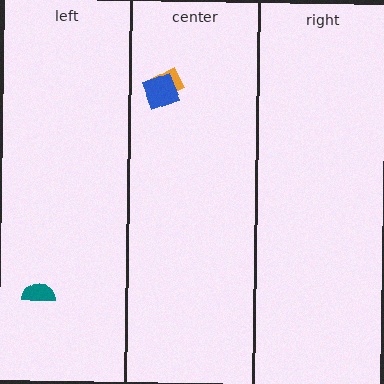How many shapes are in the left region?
1.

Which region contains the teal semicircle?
The left region.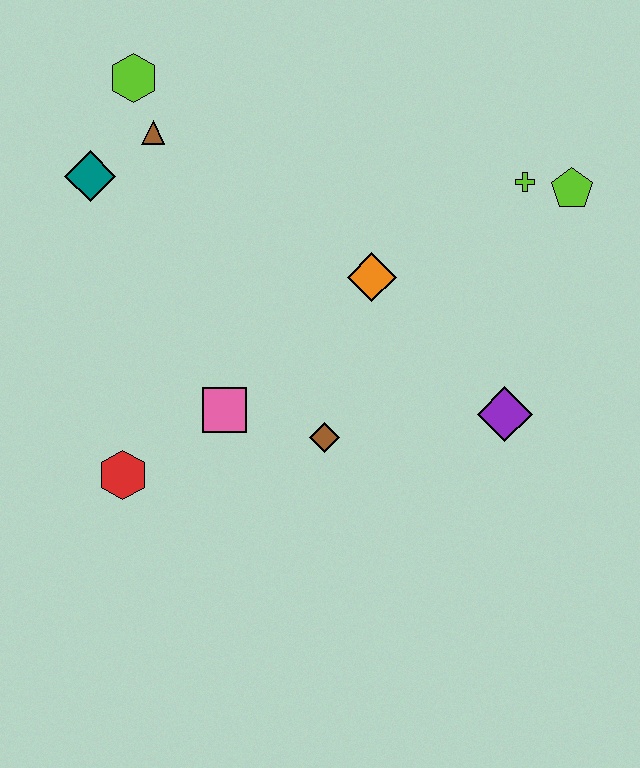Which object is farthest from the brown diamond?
The lime hexagon is farthest from the brown diamond.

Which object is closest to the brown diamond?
The pink square is closest to the brown diamond.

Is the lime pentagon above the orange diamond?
Yes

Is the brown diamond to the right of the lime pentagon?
No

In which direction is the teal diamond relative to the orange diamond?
The teal diamond is to the left of the orange diamond.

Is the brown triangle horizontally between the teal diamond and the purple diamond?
Yes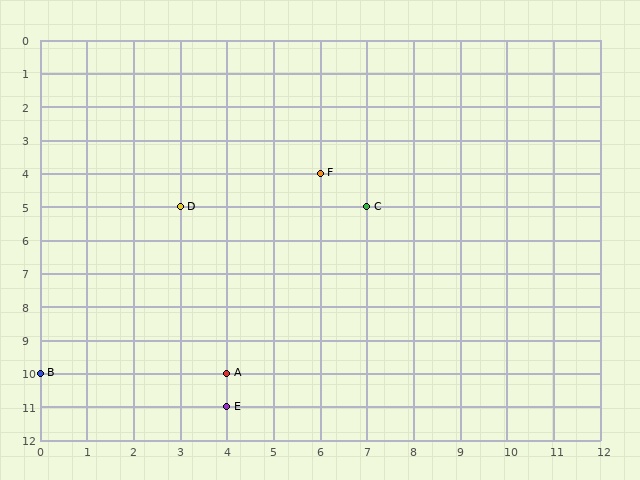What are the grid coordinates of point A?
Point A is at grid coordinates (4, 10).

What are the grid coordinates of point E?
Point E is at grid coordinates (4, 11).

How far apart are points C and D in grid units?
Points C and D are 4 columns apart.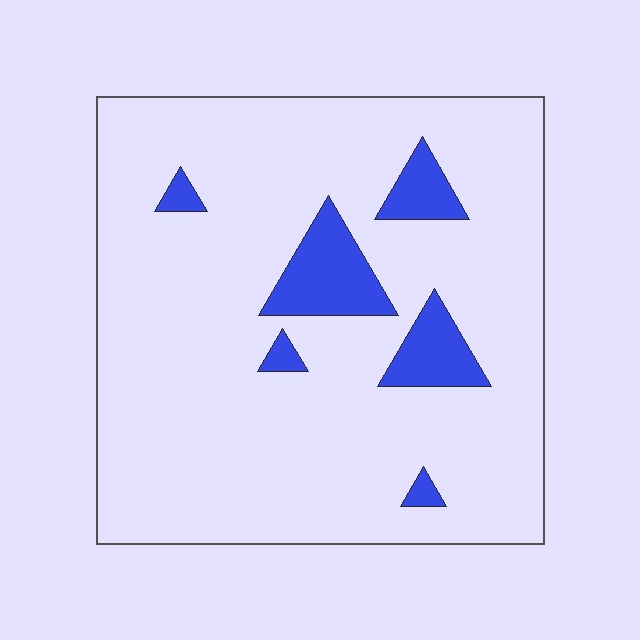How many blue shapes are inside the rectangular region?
6.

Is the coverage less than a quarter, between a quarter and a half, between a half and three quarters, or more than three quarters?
Less than a quarter.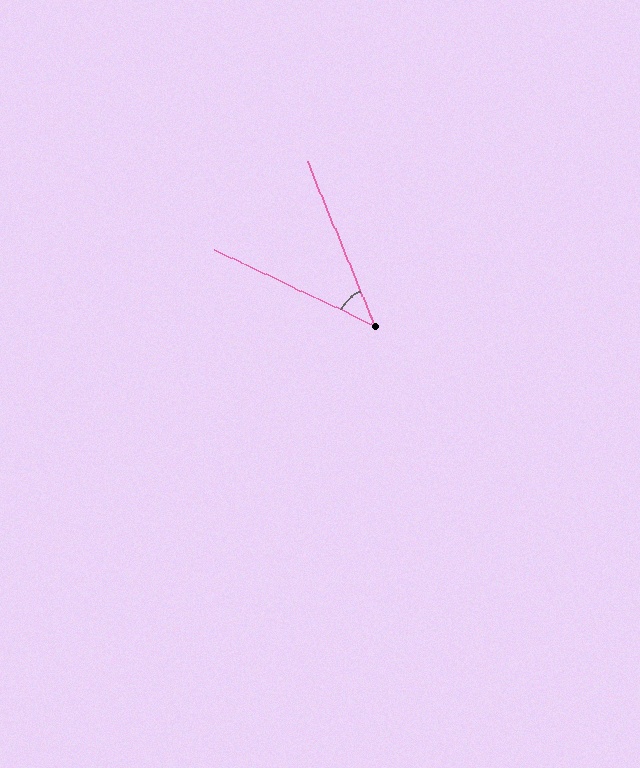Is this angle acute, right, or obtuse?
It is acute.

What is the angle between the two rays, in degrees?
Approximately 42 degrees.